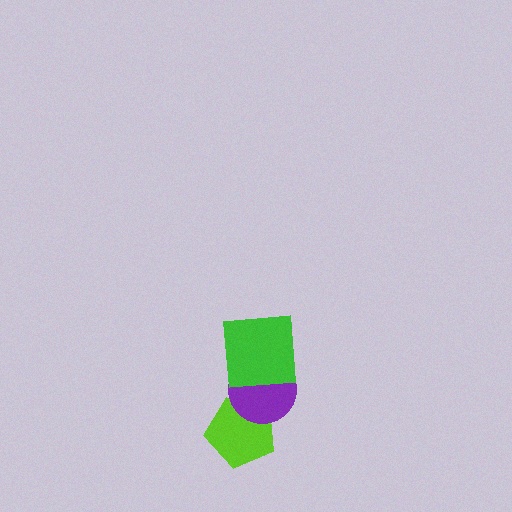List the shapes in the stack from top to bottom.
From top to bottom: the green square, the purple circle, the lime pentagon.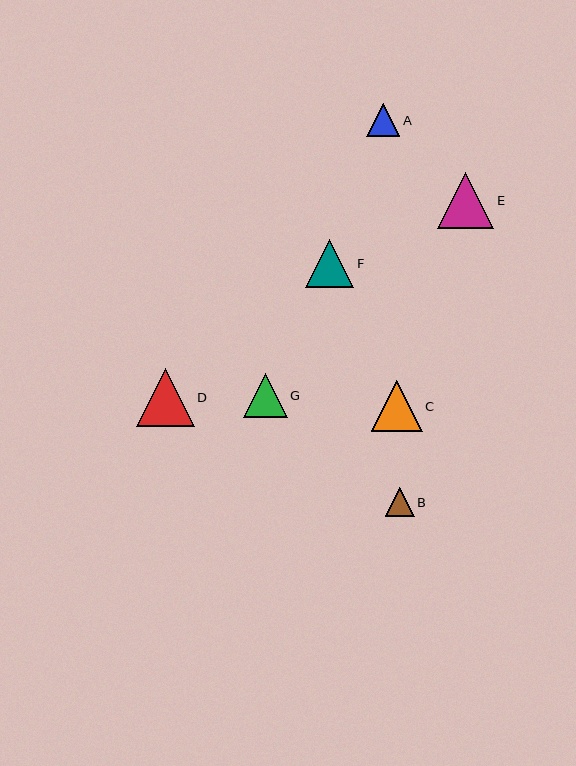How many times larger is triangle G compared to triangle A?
Triangle G is approximately 1.3 times the size of triangle A.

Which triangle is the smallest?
Triangle B is the smallest with a size of approximately 29 pixels.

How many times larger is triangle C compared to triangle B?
Triangle C is approximately 1.8 times the size of triangle B.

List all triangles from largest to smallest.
From largest to smallest: D, E, C, F, G, A, B.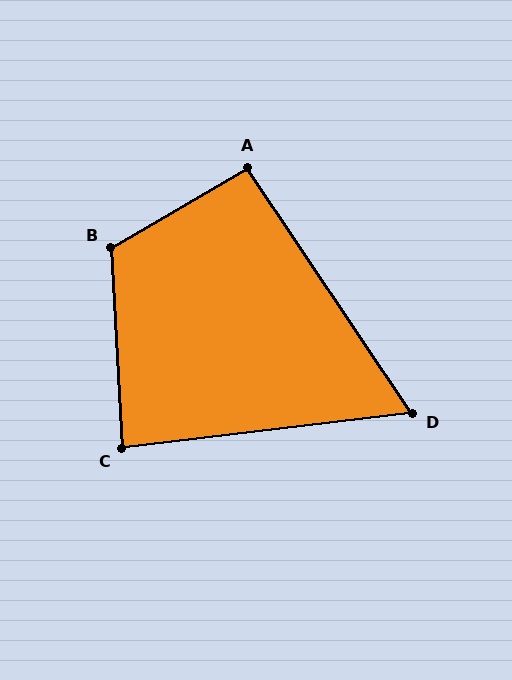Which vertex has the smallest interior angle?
D, at approximately 63 degrees.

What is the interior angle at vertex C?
Approximately 86 degrees (approximately right).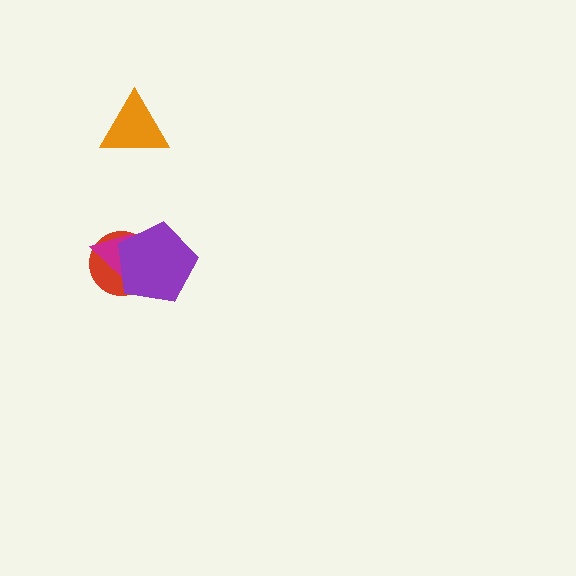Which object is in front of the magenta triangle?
The purple pentagon is in front of the magenta triangle.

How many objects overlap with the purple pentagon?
2 objects overlap with the purple pentagon.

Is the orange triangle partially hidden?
No, no other shape covers it.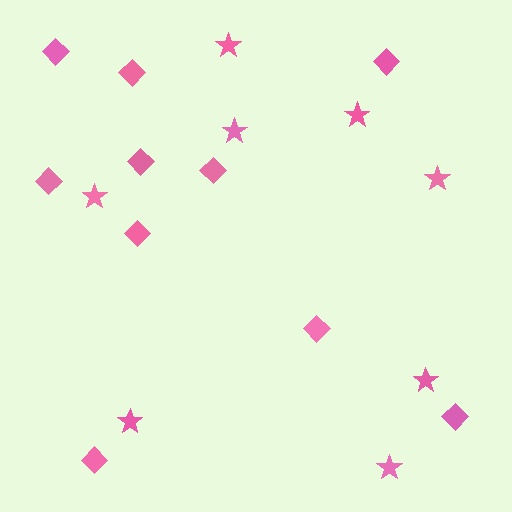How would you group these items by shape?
There are 2 groups: one group of diamonds (10) and one group of stars (8).